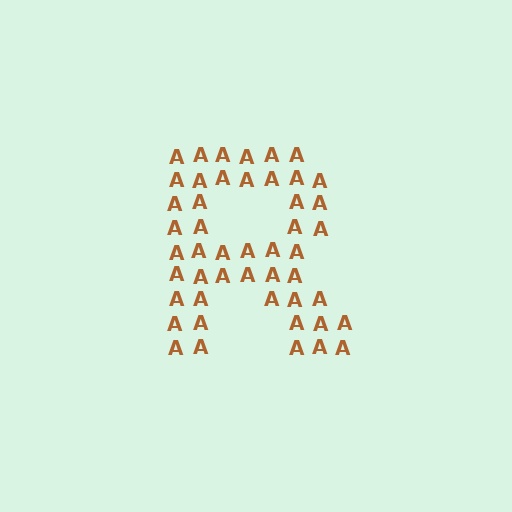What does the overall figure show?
The overall figure shows the letter R.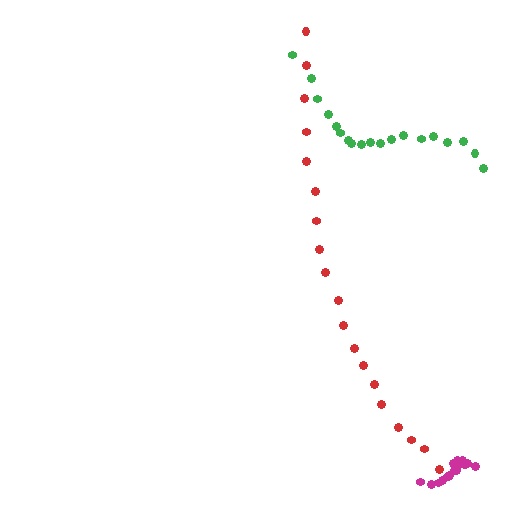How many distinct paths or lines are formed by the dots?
There are 3 distinct paths.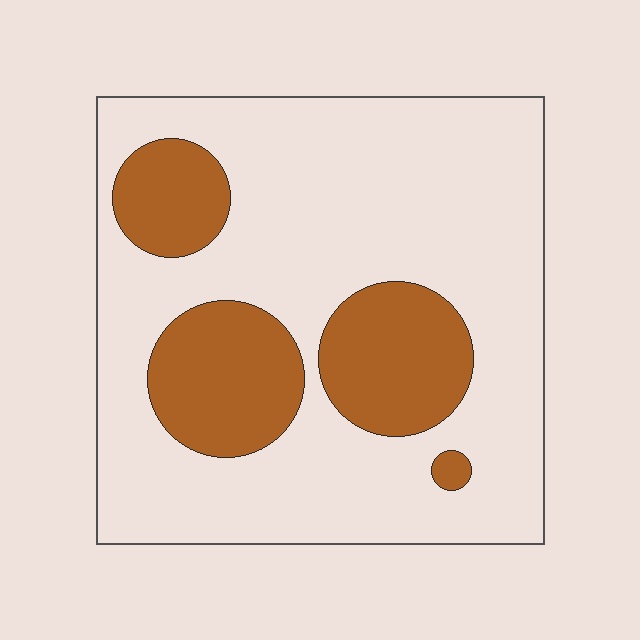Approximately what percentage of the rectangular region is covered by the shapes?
Approximately 25%.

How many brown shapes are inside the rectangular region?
4.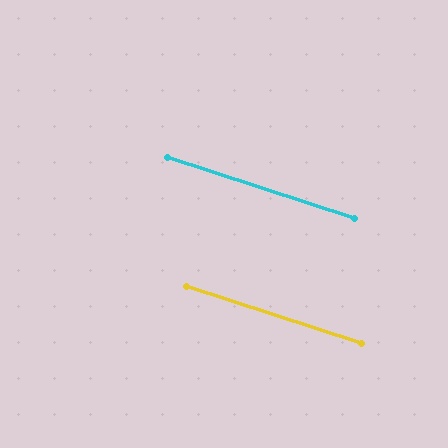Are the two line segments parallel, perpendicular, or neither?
Parallel — their directions differ by only 0.2°.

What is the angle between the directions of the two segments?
Approximately 0 degrees.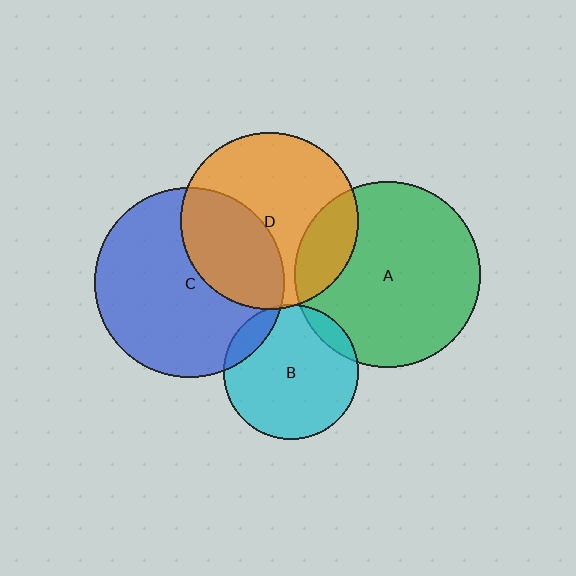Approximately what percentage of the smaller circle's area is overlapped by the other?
Approximately 20%.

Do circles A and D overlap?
Yes.